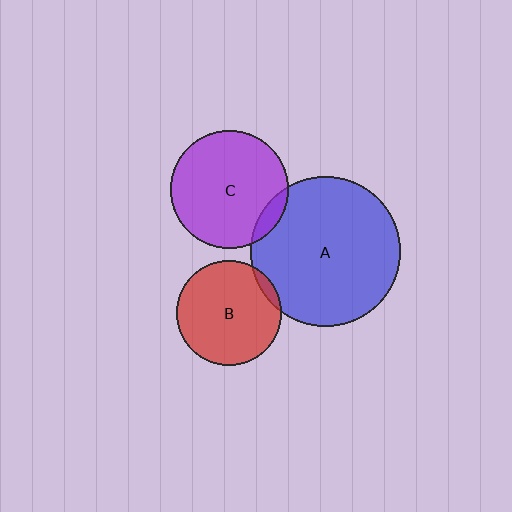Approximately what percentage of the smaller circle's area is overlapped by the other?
Approximately 10%.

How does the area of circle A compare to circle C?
Approximately 1.6 times.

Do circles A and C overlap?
Yes.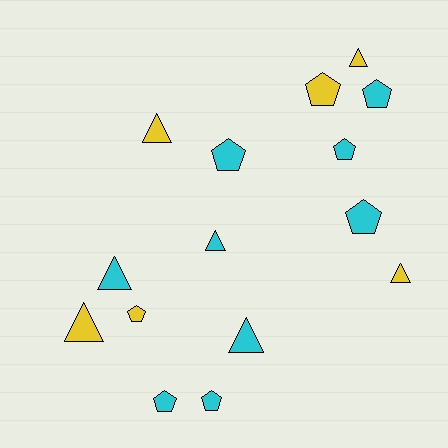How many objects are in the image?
There are 15 objects.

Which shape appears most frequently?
Pentagon, with 8 objects.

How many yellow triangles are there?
There are 4 yellow triangles.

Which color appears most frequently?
Cyan, with 9 objects.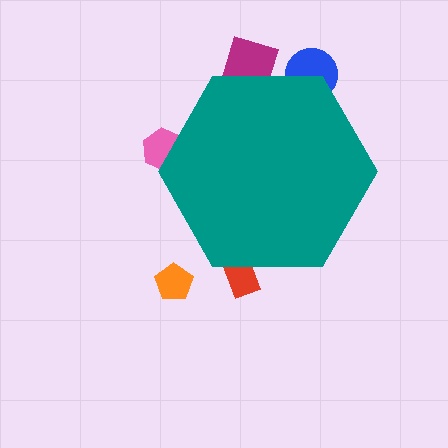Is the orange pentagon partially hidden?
No, the orange pentagon is fully visible.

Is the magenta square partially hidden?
Yes, the magenta square is partially hidden behind the teal hexagon.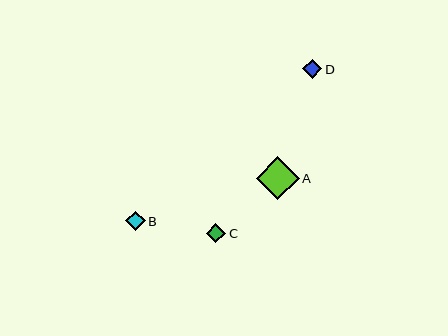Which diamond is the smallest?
Diamond D is the smallest with a size of approximately 19 pixels.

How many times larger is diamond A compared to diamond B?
Diamond A is approximately 2.3 times the size of diamond B.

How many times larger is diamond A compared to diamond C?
Diamond A is approximately 2.2 times the size of diamond C.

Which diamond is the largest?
Diamond A is the largest with a size of approximately 43 pixels.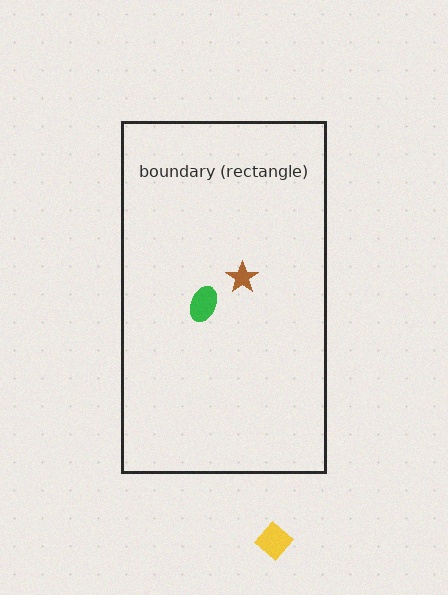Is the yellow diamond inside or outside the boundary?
Outside.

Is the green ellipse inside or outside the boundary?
Inside.